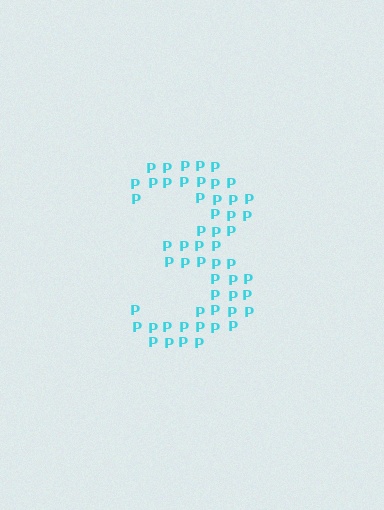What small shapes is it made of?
It is made of small letter P's.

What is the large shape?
The large shape is the digit 3.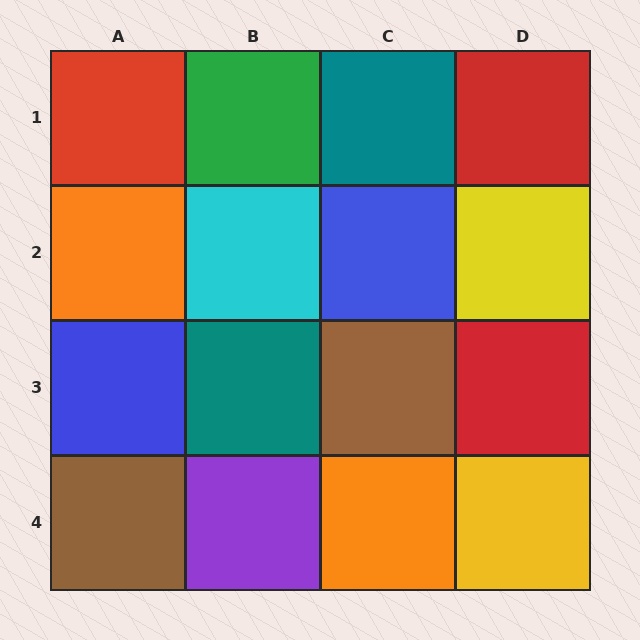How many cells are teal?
2 cells are teal.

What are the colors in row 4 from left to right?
Brown, purple, orange, yellow.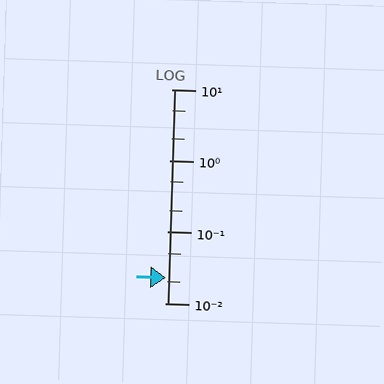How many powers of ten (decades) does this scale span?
The scale spans 3 decades, from 0.01 to 10.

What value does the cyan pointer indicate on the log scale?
The pointer indicates approximately 0.023.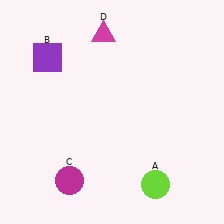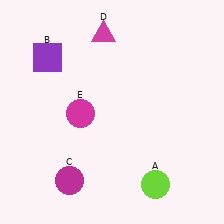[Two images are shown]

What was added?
A magenta circle (E) was added in Image 2.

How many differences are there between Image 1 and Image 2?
There is 1 difference between the two images.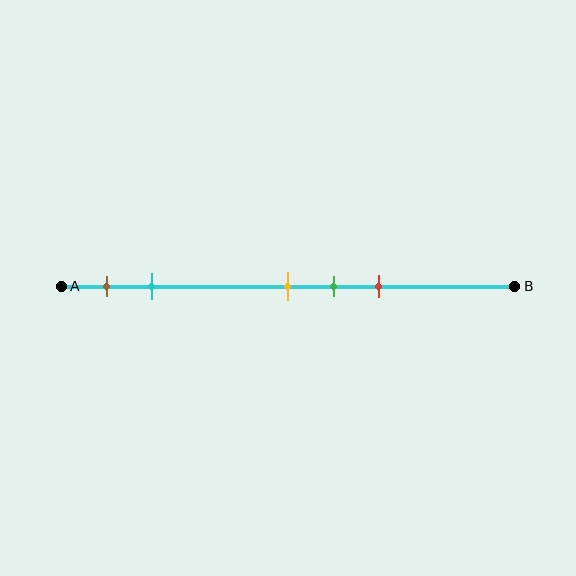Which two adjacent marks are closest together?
The yellow and green marks are the closest adjacent pair.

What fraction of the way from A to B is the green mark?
The green mark is approximately 60% (0.6) of the way from A to B.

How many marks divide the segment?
There are 5 marks dividing the segment.